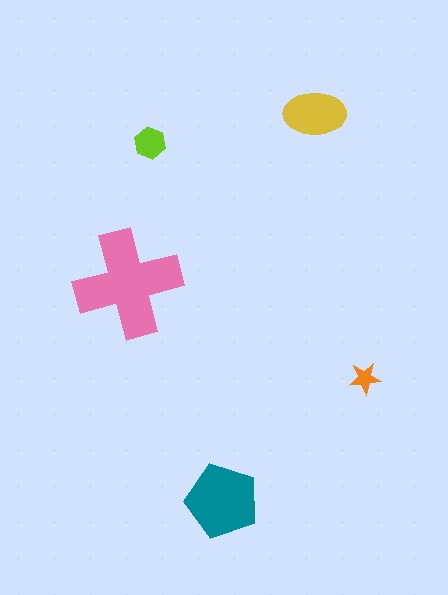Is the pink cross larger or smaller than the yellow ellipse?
Larger.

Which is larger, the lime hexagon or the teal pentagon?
The teal pentagon.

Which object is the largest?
The pink cross.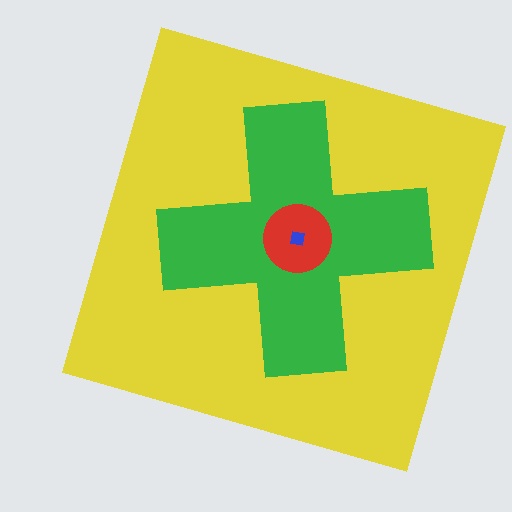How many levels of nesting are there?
4.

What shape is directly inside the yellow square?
The green cross.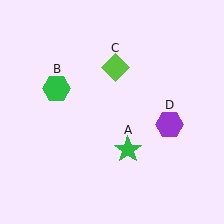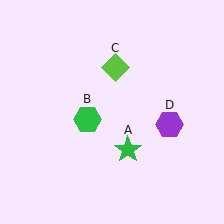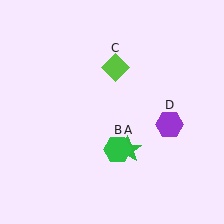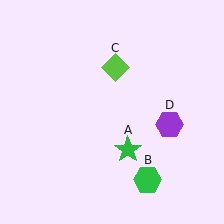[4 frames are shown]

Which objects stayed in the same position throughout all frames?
Green star (object A) and lime diamond (object C) and purple hexagon (object D) remained stationary.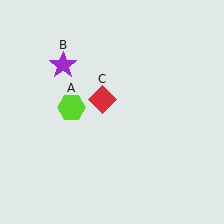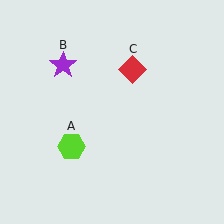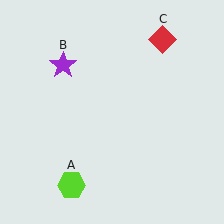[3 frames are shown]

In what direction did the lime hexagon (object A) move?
The lime hexagon (object A) moved down.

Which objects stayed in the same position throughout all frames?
Purple star (object B) remained stationary.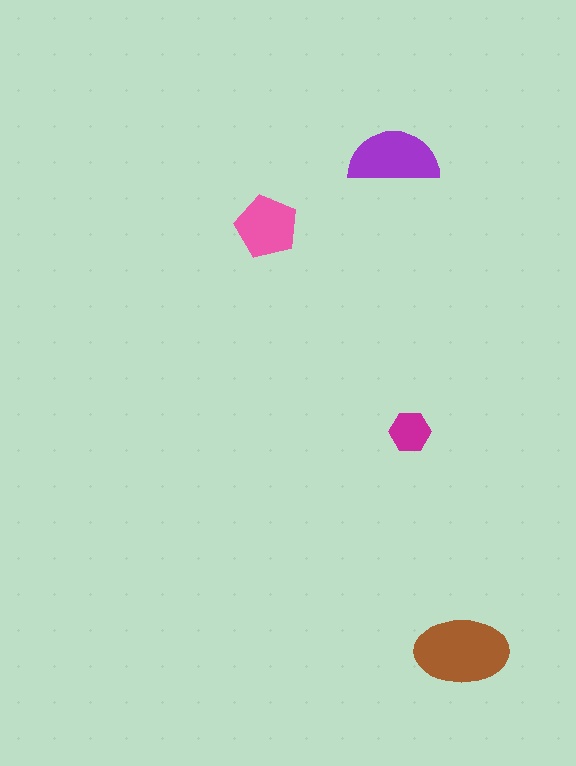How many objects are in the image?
There are 4 objects in the image.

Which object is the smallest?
The magenta hexagon.